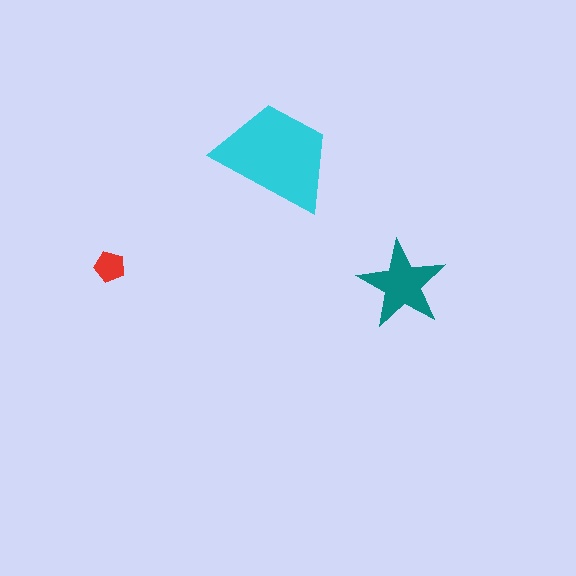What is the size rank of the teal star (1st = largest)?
2nd.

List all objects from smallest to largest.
The red pentagon, the teal star, the cyan trapezoid.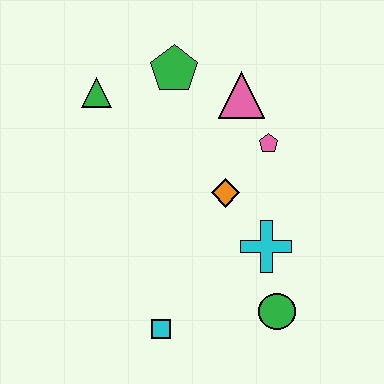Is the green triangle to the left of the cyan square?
Yes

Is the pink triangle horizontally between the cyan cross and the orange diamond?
Yes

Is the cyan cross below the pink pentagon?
Yes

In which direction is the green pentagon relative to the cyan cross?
The green pentagon is above the cyan cross.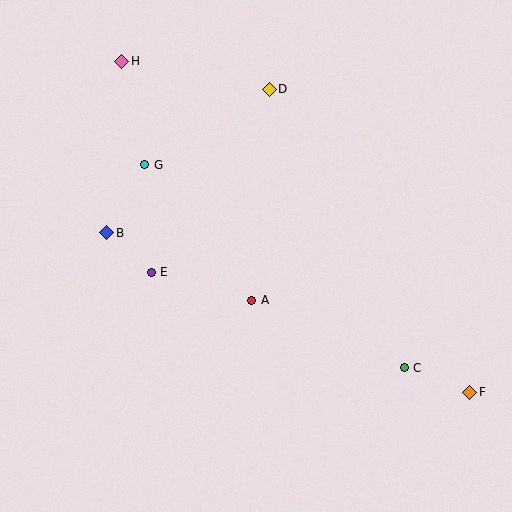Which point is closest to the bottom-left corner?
Point E is closest to the bottom-left corner.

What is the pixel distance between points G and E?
The distance between G and E is 108 pixels.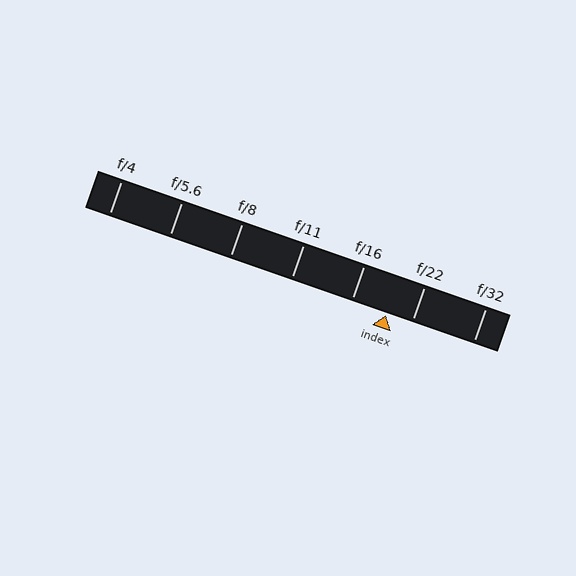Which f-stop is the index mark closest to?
The index mark is closest to f/22.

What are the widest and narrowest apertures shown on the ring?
The widest aperture shown is f/4 and the narrowest is f/32.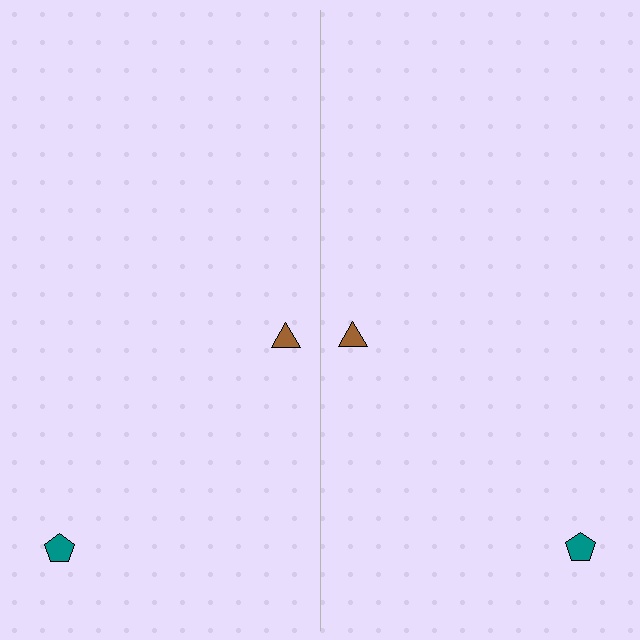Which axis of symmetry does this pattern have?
The pattern has a vertical axis of symmetry running through the center of the image.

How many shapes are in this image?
There are 4 shapes in this image.